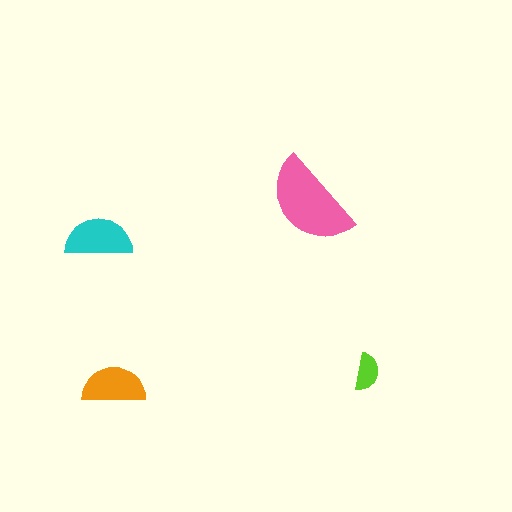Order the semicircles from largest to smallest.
the pink one, the cyan one, the orange one, the lime one.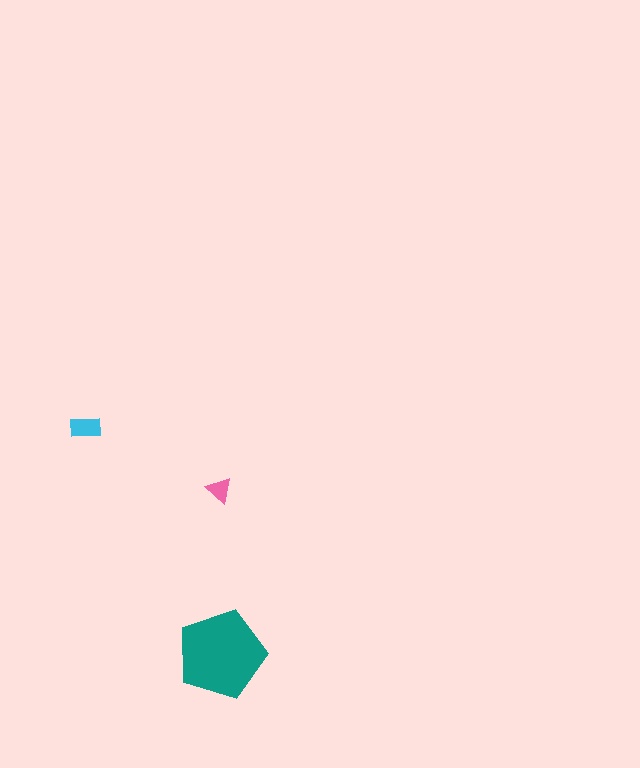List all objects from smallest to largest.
The pink triangle, the cyan rectangle, the teal pentagon.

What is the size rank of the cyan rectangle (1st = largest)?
2nd.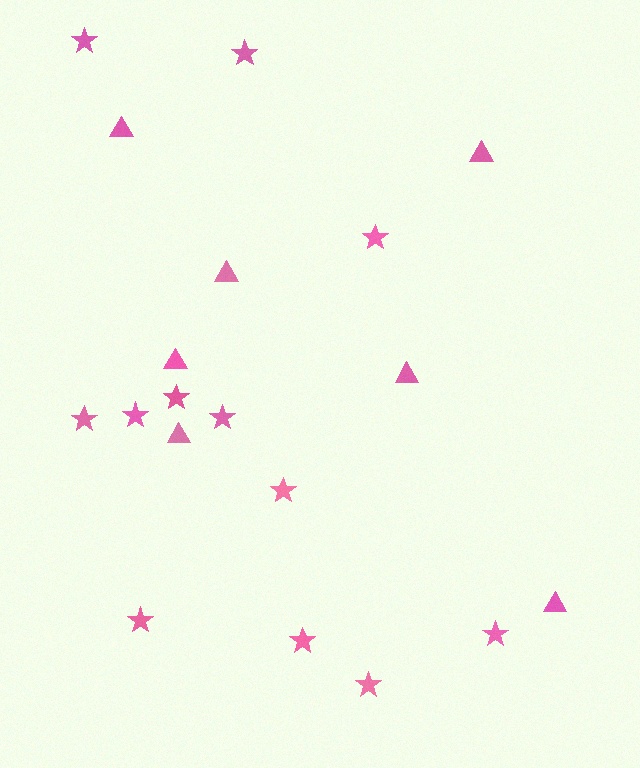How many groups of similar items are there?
There are 2 groups: one group of triangles (7) and one group of stars (12).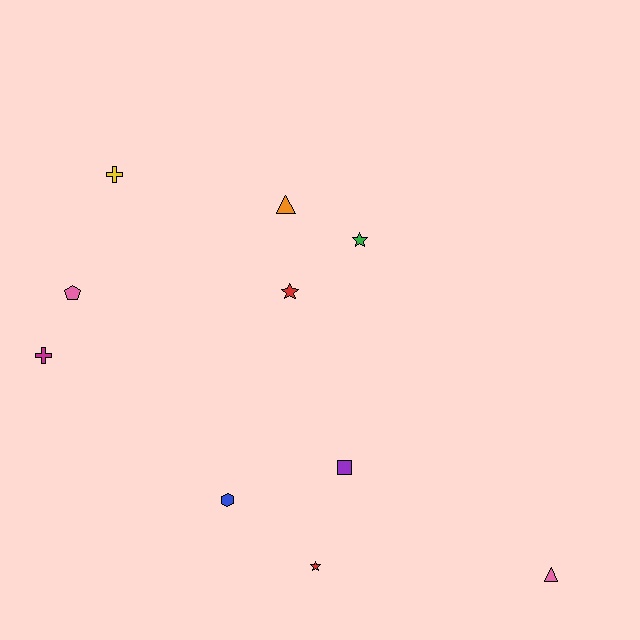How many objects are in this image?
There are 10 objects.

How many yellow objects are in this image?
There is 1 yellow object.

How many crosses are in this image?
There are 2 crosses.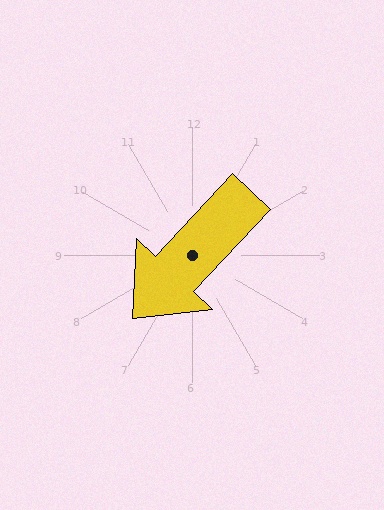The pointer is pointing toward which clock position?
Roughly 7 o'clock.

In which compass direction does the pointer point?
Southwest.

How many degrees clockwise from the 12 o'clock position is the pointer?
Approximately 223 degrees.